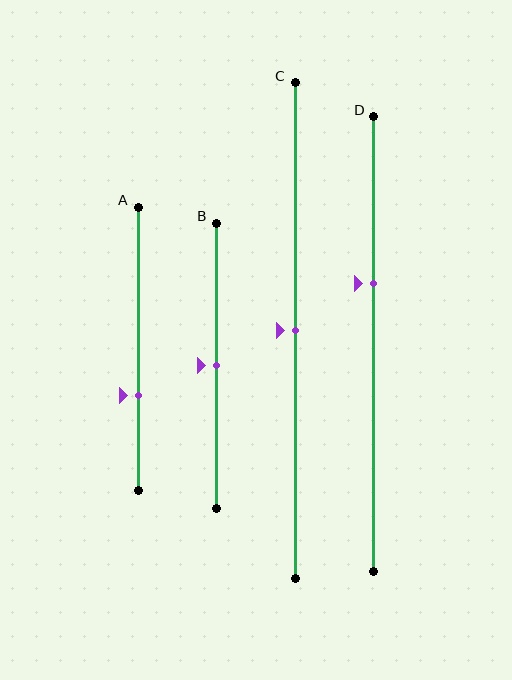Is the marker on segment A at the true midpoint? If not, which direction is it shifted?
No, the marker on segment A is shifted downward by about 16% of the segment length.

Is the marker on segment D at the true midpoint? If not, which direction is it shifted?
No, the marker on segment D is shifted upward by about 13% of the segment length.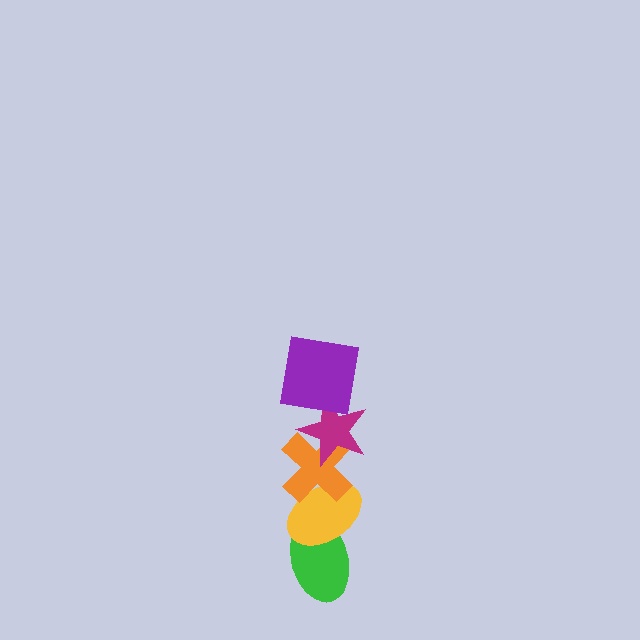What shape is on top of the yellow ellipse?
The orange cross is on top of the yellow ellipse.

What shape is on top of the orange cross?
The magenta star is on top of the orange cross.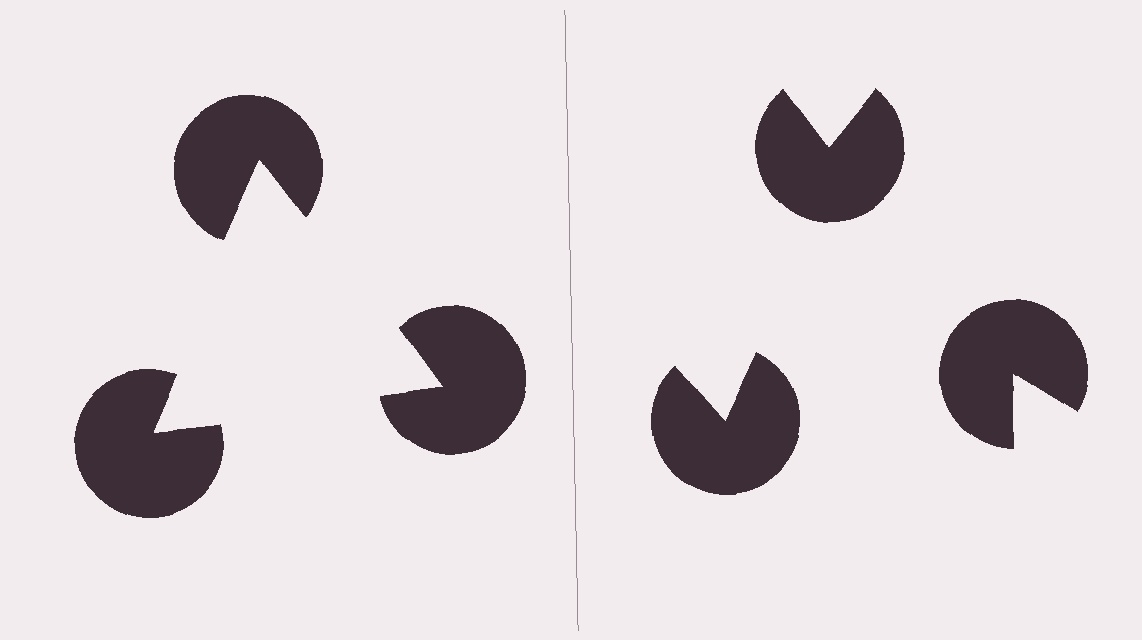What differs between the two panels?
The pac-man discs are positioned identically on both sides; only the wedge orientations differ. On the left they align to a triangle; on the right they are misaligned.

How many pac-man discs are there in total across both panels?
6 — 3 on each side.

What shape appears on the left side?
An illusory triangle.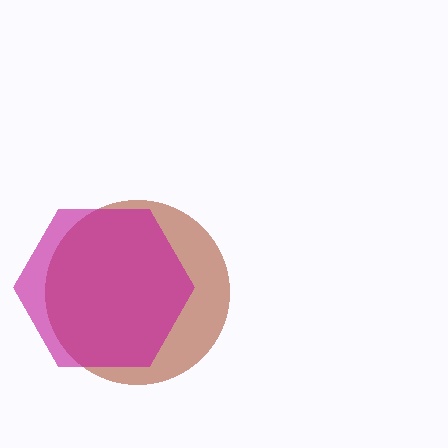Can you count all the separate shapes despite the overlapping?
Yes, there are 2 separate shapes.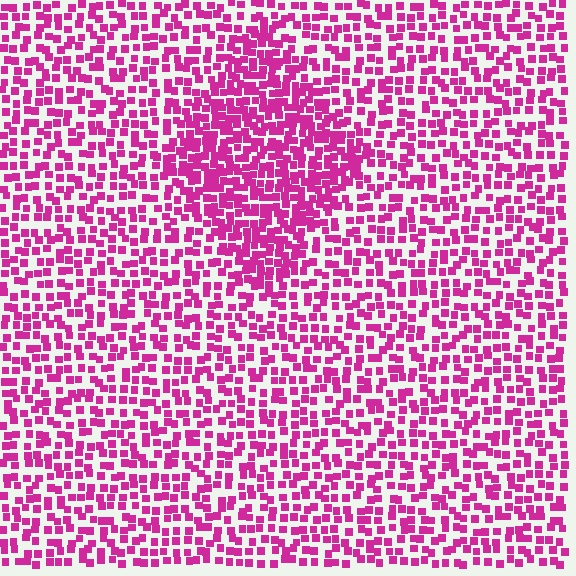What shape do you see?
I see a diamond.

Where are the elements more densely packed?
The elements are more densely packed inside the diamond boundary.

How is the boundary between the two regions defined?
The boundary is defined by a change in element density (approximately 1.8x ratio). All elements are the same color, size, and shape.